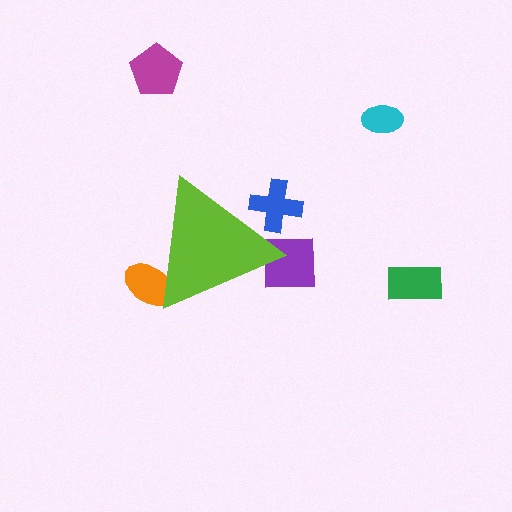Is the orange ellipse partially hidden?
Yes, the orange ellipse is partially hidden behind the lime triangle.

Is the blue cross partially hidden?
Yes, the blue cross is partially hidden behind the lime triangle.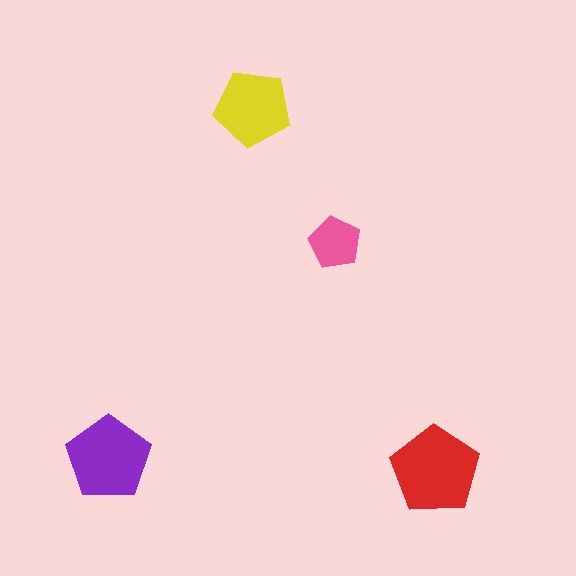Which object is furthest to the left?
The purple pentagon is leftmost.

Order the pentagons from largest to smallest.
the red one, the purple one, the yellow one, the pink one.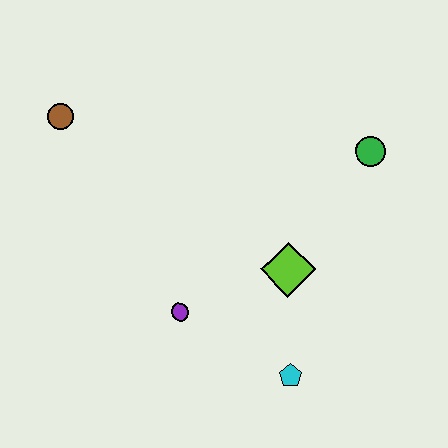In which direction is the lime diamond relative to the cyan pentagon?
The lime diamond is above the cyan pentagon.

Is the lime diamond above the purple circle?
Yes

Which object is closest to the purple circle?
The lime diamond is closest to the purple circle.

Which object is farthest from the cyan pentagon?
The brown circle is farthest from the cyan pentagon.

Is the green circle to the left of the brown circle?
No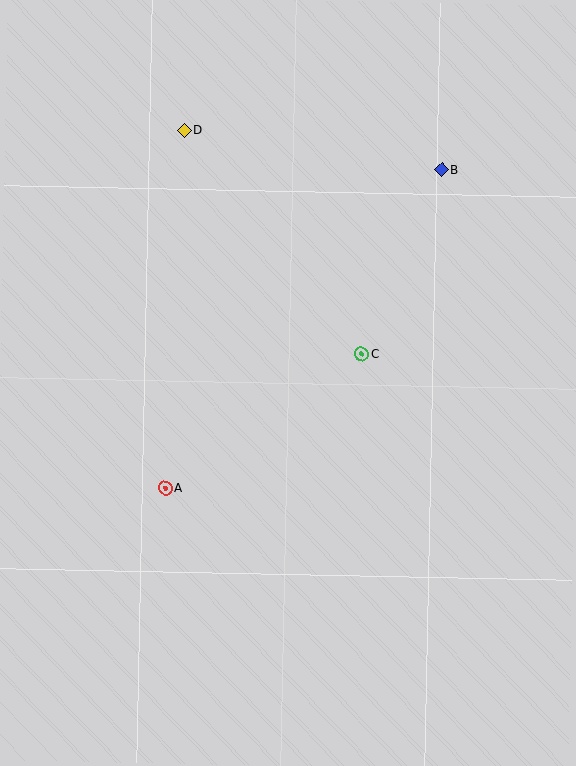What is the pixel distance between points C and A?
The distance between C and A is 238 pixels.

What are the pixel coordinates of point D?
Point D is at (184, 130).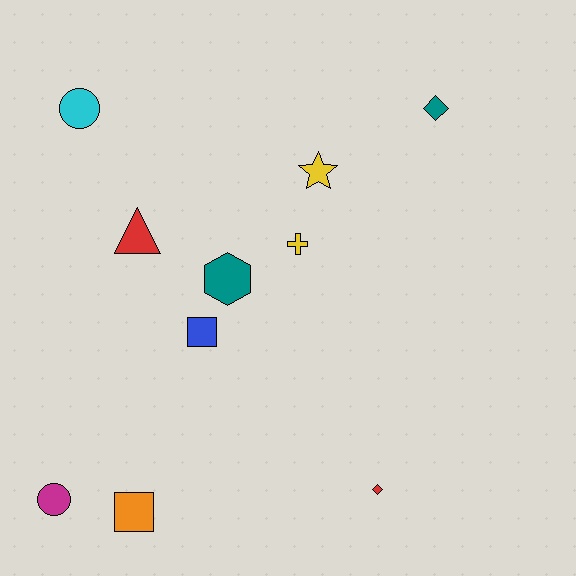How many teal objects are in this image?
There are 2 teal objects.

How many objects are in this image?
There are 10 objects.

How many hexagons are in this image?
There is 1 hexagon.